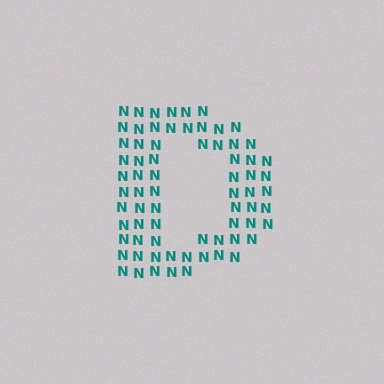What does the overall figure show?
The overall figure shows the letter D.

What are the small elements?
The small elements are letter N's.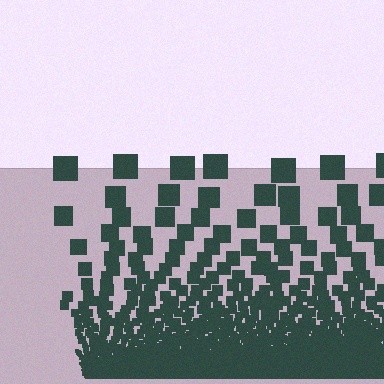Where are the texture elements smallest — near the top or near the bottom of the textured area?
Near the bottom.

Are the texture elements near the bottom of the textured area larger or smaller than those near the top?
Smaller. The gradient is inverted — elements near the bottom are smaller and denser.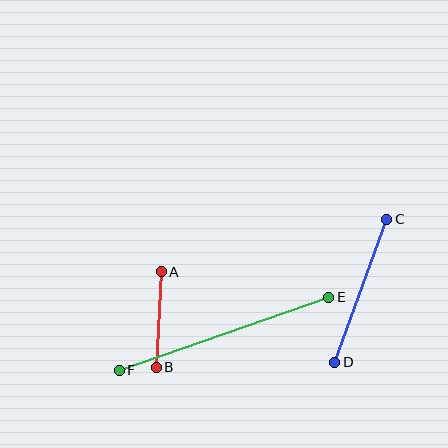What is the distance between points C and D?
The distance is approximately 152 pixels.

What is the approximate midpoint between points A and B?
The midpoint is at approximately (159, 319) pixels.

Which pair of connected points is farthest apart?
Points E and F are farthest apart.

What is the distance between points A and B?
The distance is approximately 96 pixels.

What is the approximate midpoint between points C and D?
The midpoint is at approximately (361, 291) pixels.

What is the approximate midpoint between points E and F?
The midpoint is at approximately (224, 334) pixels.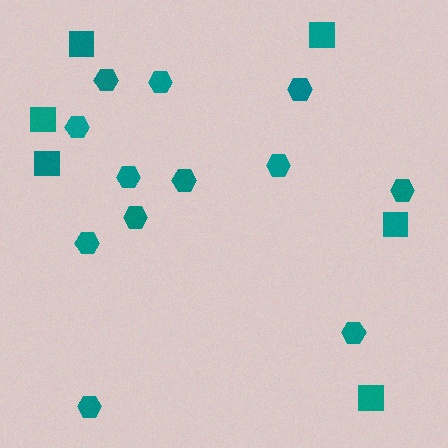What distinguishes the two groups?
There are 2 groups: one group of hexagons (12) and one group of squares (6).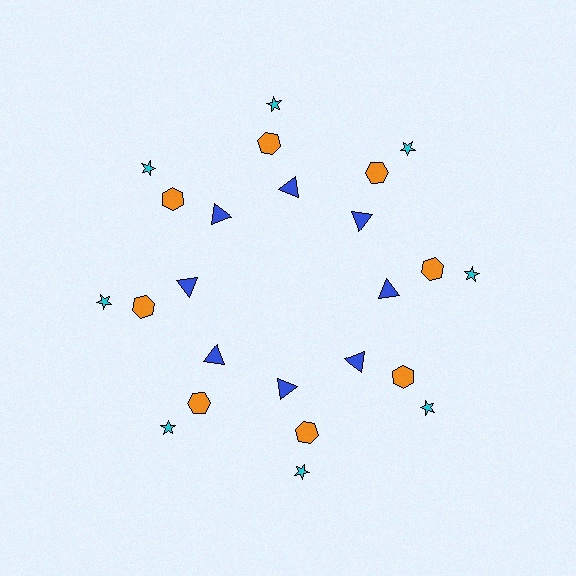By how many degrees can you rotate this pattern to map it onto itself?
The pattern maps onto itself every 45 degrees of rotation.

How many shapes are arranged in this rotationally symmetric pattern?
There are 24 shapes, arranged in 8 groups of 3.